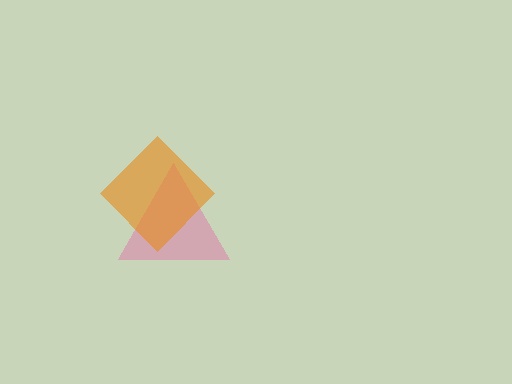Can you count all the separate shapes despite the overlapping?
Yes, there are 2 separate shapes.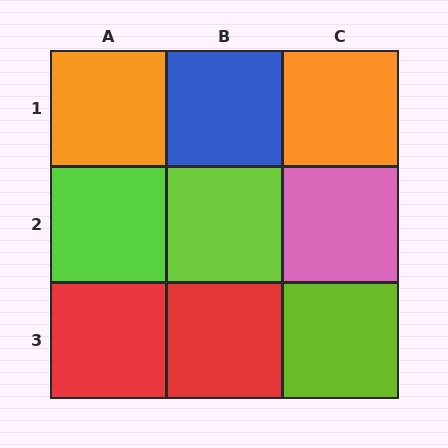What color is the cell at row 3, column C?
Lime.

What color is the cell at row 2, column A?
Lime.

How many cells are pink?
1 cell is pink.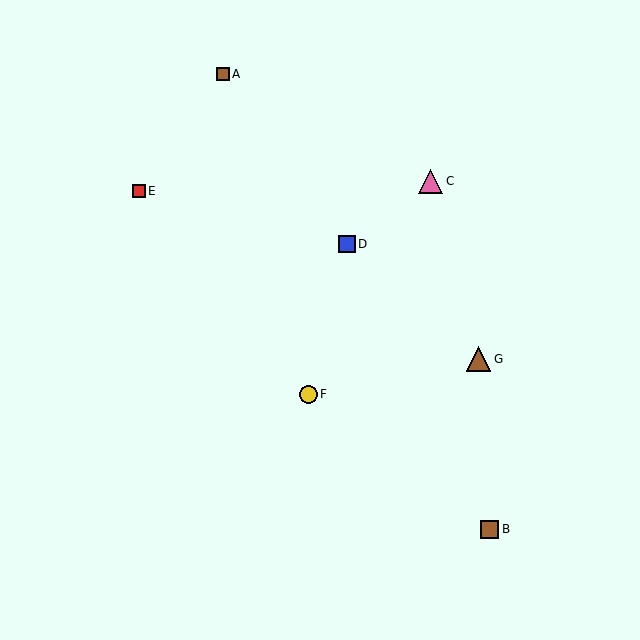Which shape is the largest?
The pink triangle (labeled C) is the largest.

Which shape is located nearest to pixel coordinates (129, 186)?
The red square (labeled E) at (139, 191) is nearest to that location.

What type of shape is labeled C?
Shape C is a pink triangle.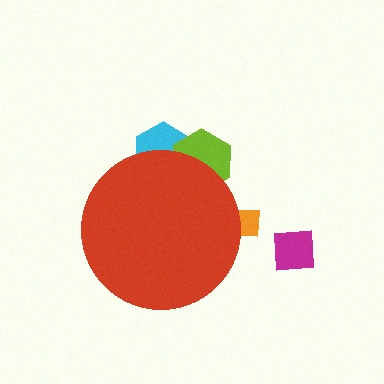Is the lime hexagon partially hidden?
Yes, the lime hexagon is partially hidden behind the red circle.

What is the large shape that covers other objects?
A red circle.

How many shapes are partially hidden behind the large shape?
3 shapes are partially hidden.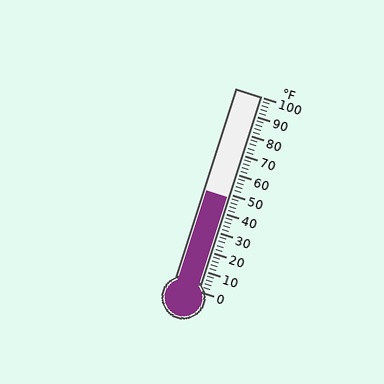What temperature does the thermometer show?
The thermometer shows approximately 48°F.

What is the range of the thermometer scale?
The thermometer scale ranges from 0°F to 100°F.